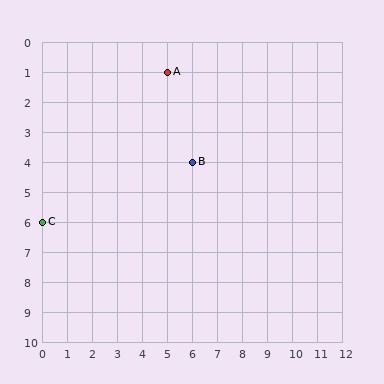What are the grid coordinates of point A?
Point A is at grid coordinates (5, 1).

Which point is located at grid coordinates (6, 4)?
Point B is at (6, 4).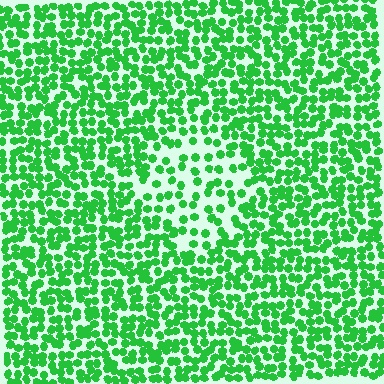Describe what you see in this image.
The image contains small green elements arranged at two different densities. A diamond-shaped region is visible where the elements are less densely packed than the surrounding area.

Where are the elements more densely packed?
The elements are more densely packed outside the diamond boundary.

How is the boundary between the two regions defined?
The boundary is defined by a change in element density (approximately 2.0x ratio). All elements are the same color, size, and shape.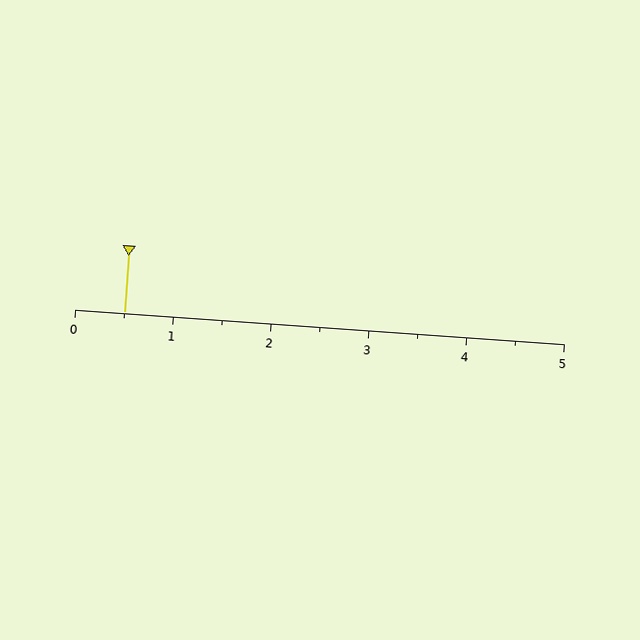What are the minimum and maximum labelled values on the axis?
The axis runs from 0 to 5.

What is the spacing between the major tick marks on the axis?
The major ticks are spaced 1 apart.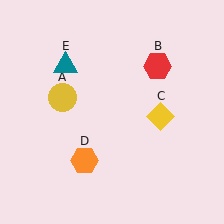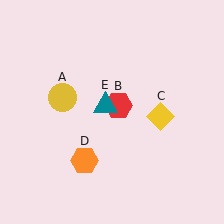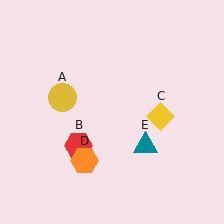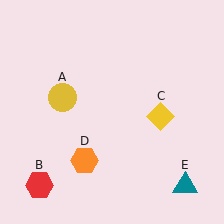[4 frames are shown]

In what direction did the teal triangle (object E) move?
The teal triangle (object E) moved down and to the right.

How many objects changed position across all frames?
2 objects changed position: red hexagon (object B), teal triangle (object E).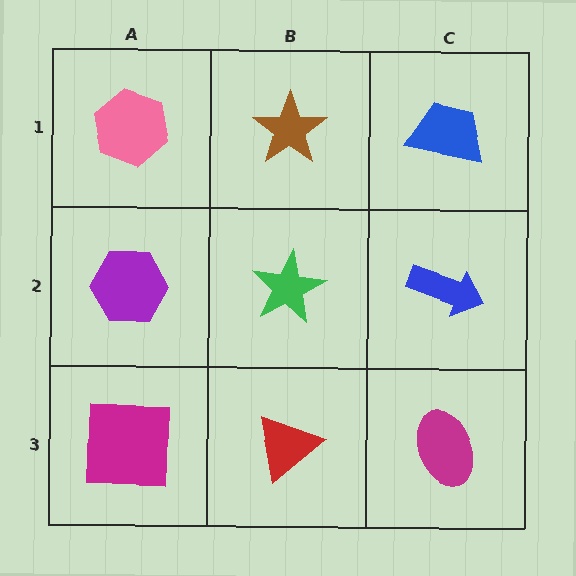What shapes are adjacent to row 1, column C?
A blue arrow (row 2, column C), a brown star (row 1, column B).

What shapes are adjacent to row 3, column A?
A purple hexagon (row 2, column A), a red triangle (row 3, column B).